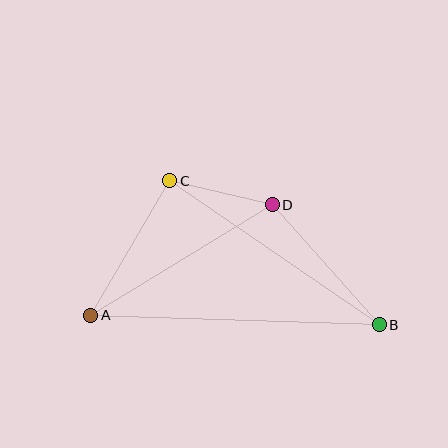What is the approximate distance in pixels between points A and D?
The distance between A and D is approximately 212 pixels.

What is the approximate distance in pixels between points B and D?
The distance between B and D is approximately 161 pixels.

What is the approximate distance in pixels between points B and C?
The distance between B and C is approximately 254 pixels.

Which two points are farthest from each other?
Points A and B are farthest from each other.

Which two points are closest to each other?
Points C and D are closest to each other.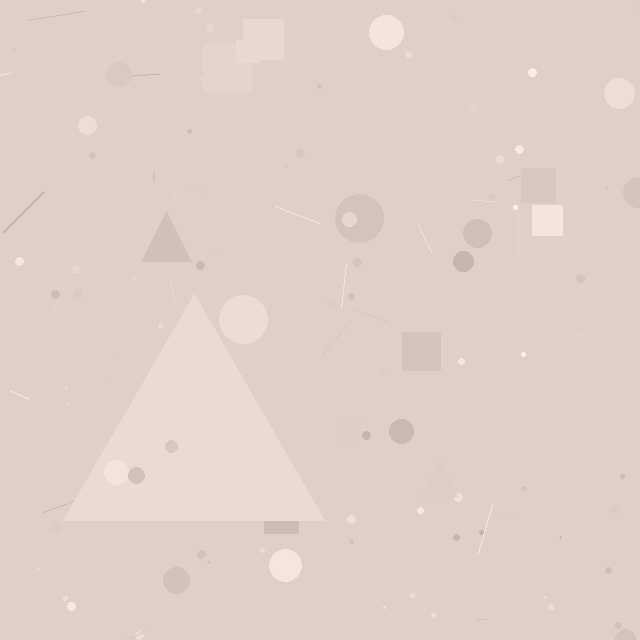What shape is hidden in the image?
A triangle is hidden in the image.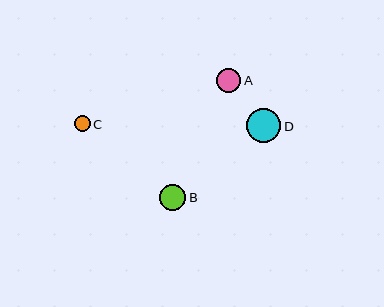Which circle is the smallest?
Circle C is the smallest with a size of approximately 16 pixels.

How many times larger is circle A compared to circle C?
Circle A is approximately 1.5 times the size of circle C.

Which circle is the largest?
Circle D is the largest with a size of approximately 34 pixels.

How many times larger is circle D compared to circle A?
Circle D is approximately 1.4 times the size of circle A.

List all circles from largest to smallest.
From largest to smallest: D, B, A, C.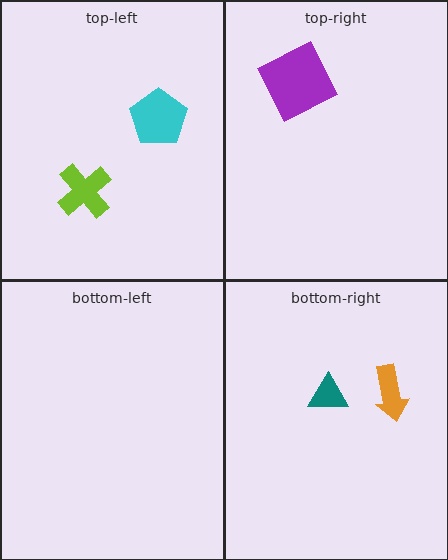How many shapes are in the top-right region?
1.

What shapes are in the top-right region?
The purple square.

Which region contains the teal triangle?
The bottom-right region.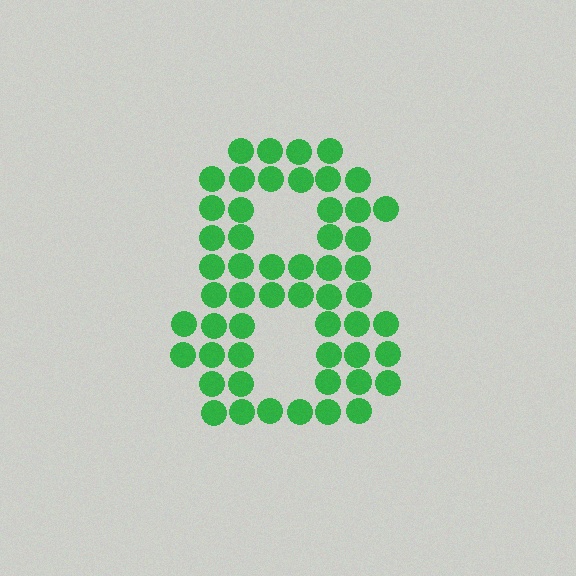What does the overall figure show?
The overall figure shows the digit 8.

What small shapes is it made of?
It is made of small circles.